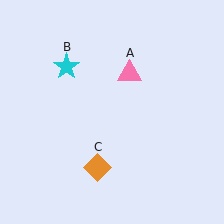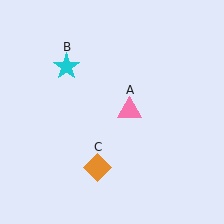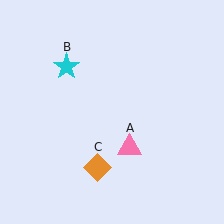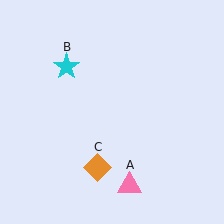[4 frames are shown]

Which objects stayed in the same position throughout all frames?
Cyan star (object B) and orange diamond (object C) remained stationary.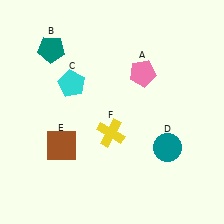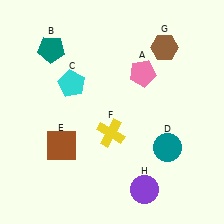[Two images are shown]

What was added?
A brown hexagon (G), a purple circle (H) were added in Image 2.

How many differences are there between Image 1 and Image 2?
There are 2 differences between the two images.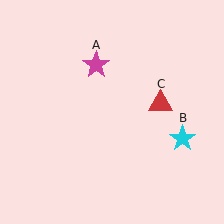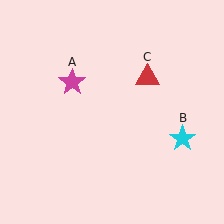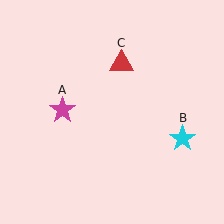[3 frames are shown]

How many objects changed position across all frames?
2 objects changed position: magenta star (object A), red triangle (object C).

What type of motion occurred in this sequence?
The magenta star (object A), red triangle (object C) rotated counterclockwise around the center of the scene.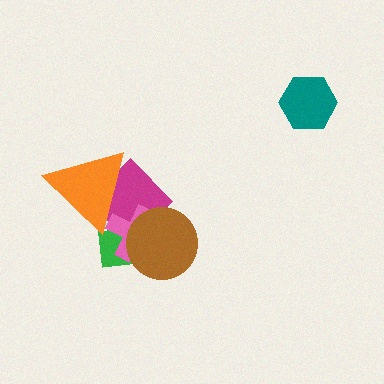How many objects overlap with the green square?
4 objects overlap with the green square.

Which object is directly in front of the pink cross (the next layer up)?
The orange triangle is directly in front of the pink cross.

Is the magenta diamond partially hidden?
Yes, it is partially covered by another shape.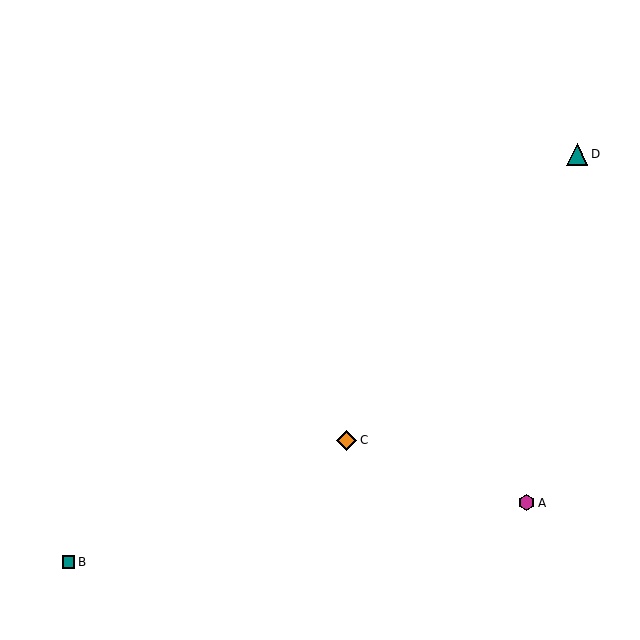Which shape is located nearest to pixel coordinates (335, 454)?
The orange diamond (labeled C) at (346, 440) is nearest to that location.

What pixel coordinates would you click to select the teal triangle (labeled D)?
Click at (577, 154) to select the teal triangle D.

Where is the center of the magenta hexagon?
The center of the magenta hexagon is at (527, 503).